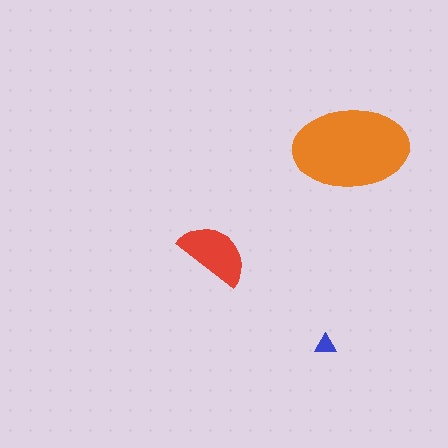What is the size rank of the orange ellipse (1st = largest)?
1st.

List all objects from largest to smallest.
The orange ellipse, the red semicircle, the blue triangle.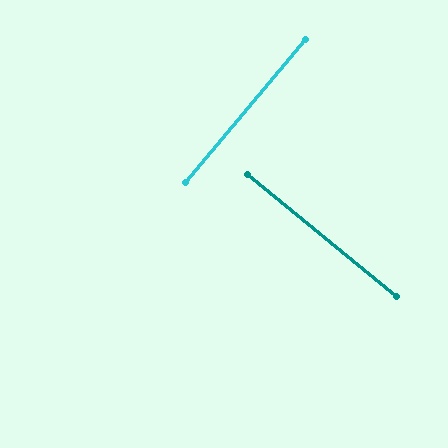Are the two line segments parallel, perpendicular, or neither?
Perpendicular — they meet at approximately 90°.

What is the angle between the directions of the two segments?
Approximately 90 degrees.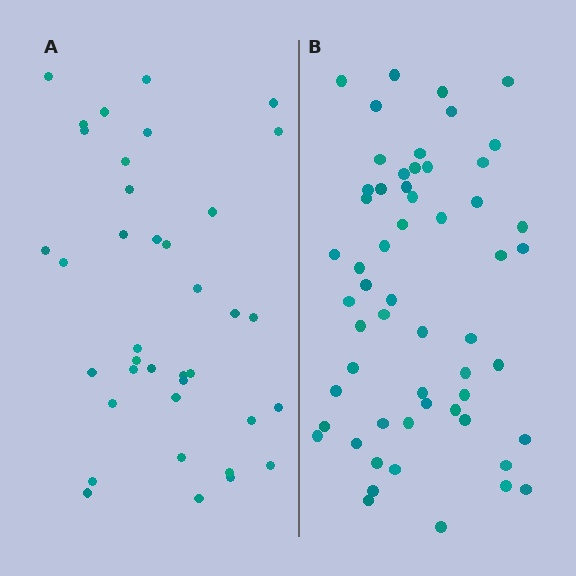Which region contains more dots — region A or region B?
Region B (the right region) has more dots.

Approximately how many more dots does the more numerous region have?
Region B has approximately 20 more dots than region A.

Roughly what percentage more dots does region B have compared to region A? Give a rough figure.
About 50% more.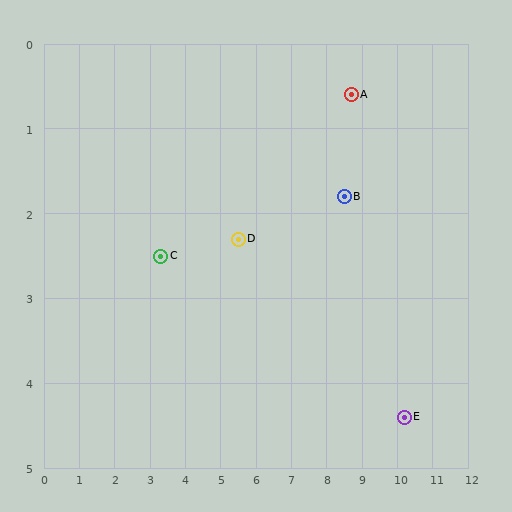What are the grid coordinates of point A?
Point A is at approximately (8.7, 0.6).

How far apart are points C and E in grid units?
Points C and E are about 7.2 grid units apart.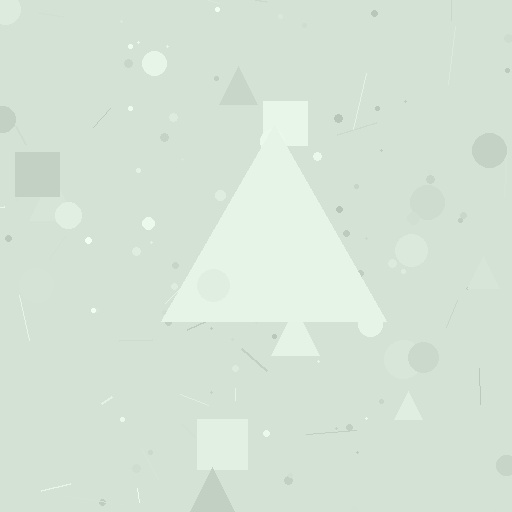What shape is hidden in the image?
A triangle is hidden in the image.